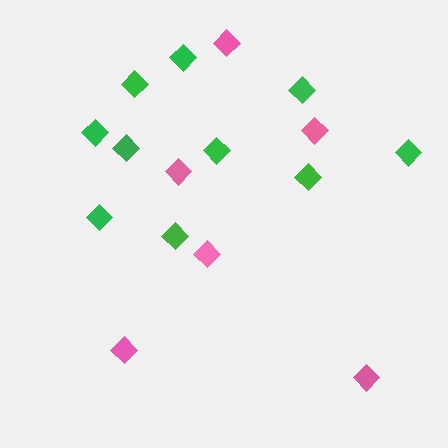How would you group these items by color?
There are 2 groups: one group of green diamonds (10) and one group of pink diamonds (6).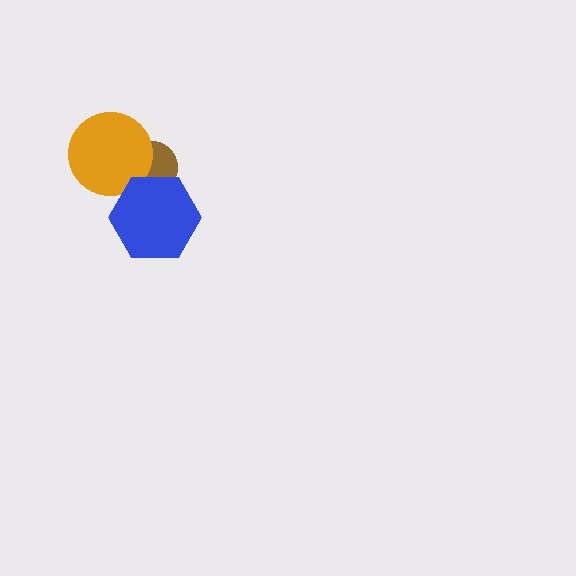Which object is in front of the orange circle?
The blue hexagon is in front of the orange circle.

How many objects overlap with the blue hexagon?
2 objects overlap with the blue hexagon.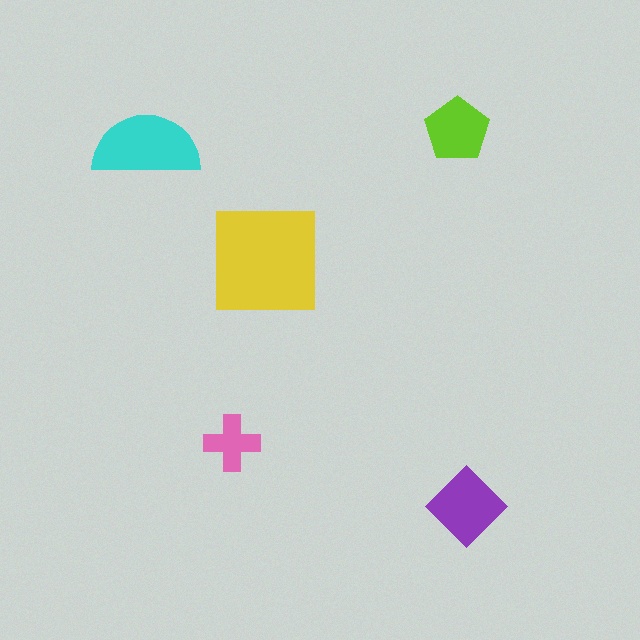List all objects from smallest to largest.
The pink cross, the lime pentagon, the purple diamond, the cyan semicircle, the yellow square.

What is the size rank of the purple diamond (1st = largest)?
3rd.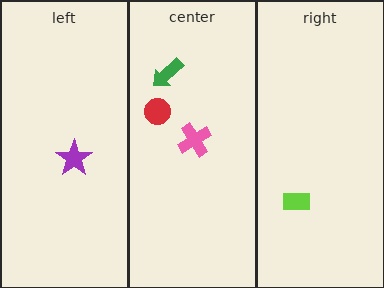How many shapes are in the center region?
3.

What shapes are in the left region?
The purple star.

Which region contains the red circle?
The center region.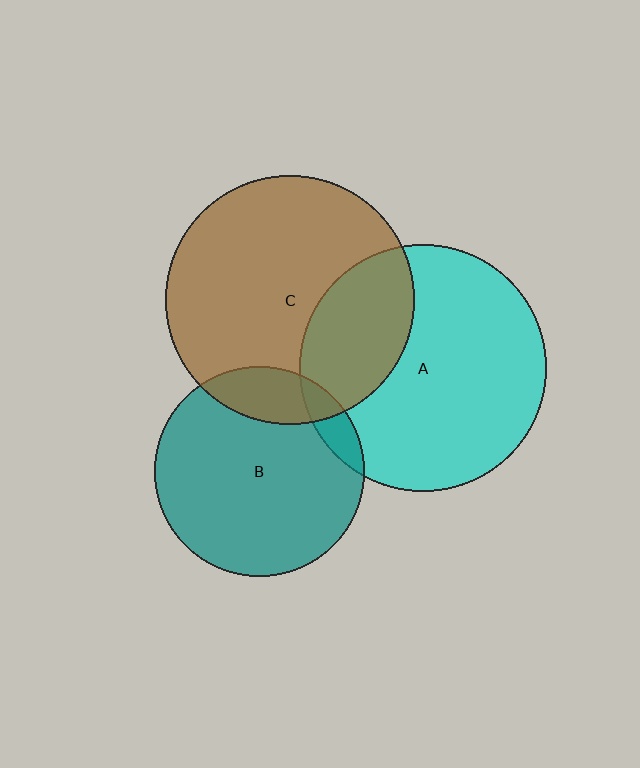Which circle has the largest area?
Circle C (brown).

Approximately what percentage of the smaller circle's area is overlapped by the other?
Approximately 10%.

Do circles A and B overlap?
Yes.